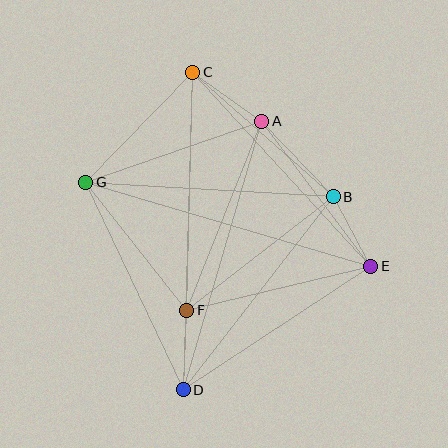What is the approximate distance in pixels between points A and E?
The distance between A and E is approximately 181 pixels.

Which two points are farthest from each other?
Points C and D are farthest from each other.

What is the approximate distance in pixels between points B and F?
The distance between B and F is approximately 185 pixels.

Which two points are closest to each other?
Points B and E are closest to each other.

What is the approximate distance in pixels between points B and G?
The distance between B and G is approximately 248 pixels.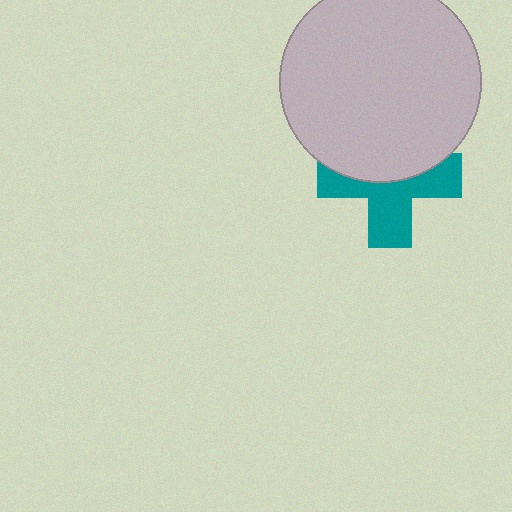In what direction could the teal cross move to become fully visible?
The teal cross could move down. That would shift it out from behind the light gray circle entirely.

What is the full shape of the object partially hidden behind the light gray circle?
The partially hidden object is a teal cross.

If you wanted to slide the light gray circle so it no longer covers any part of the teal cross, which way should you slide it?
Slide it up — that is the most direct way to separate the two shapes.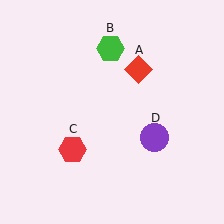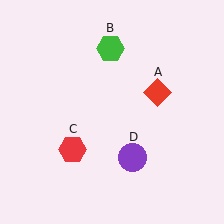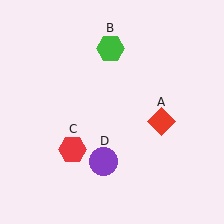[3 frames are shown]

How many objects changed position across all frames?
2 objects changed position: red diamond (object A), purple circle (object D).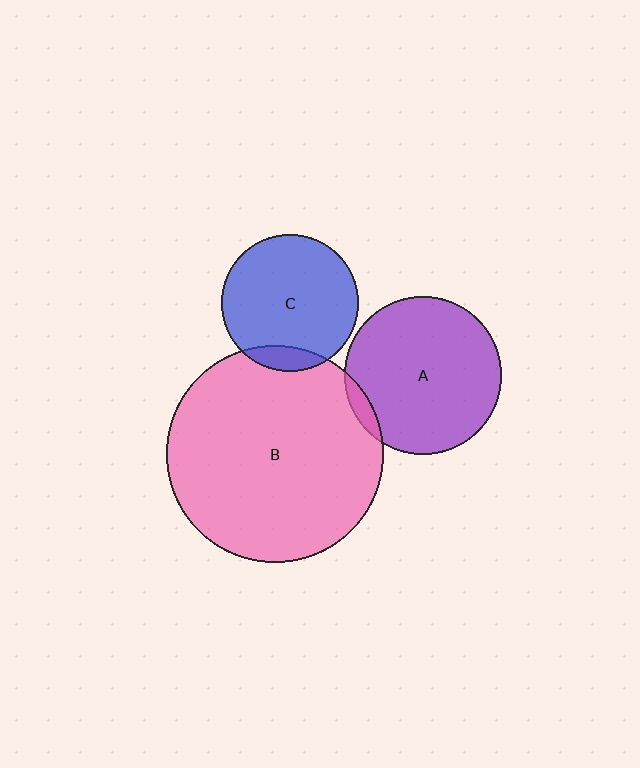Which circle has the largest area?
Circle B (pink).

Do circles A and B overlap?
Yes.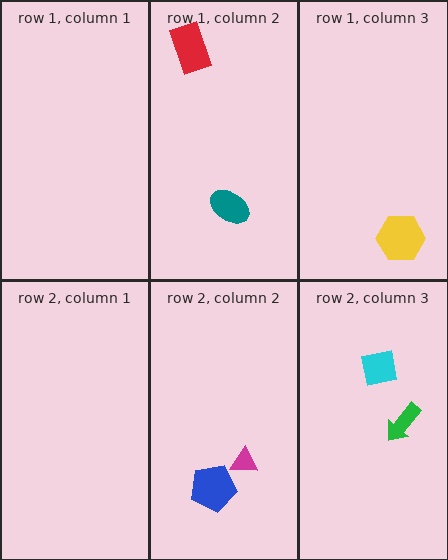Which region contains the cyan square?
The row 2, column 3 region.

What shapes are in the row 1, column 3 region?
The yellow hexagon.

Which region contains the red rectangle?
The row 1, column 2 region.